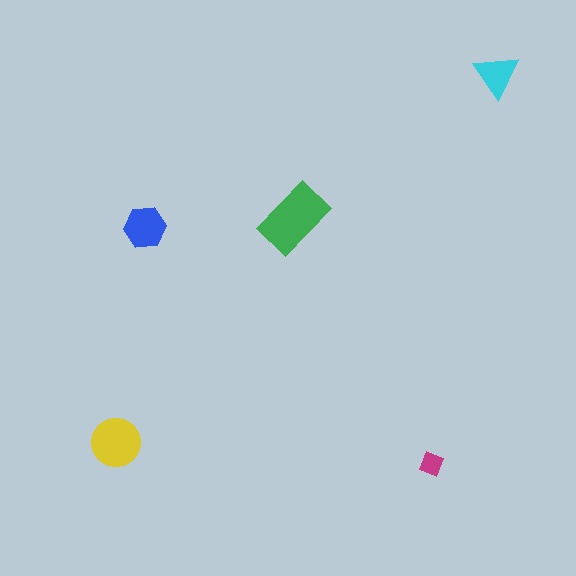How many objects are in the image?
There are 5 objects in the image.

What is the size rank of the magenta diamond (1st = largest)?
5th.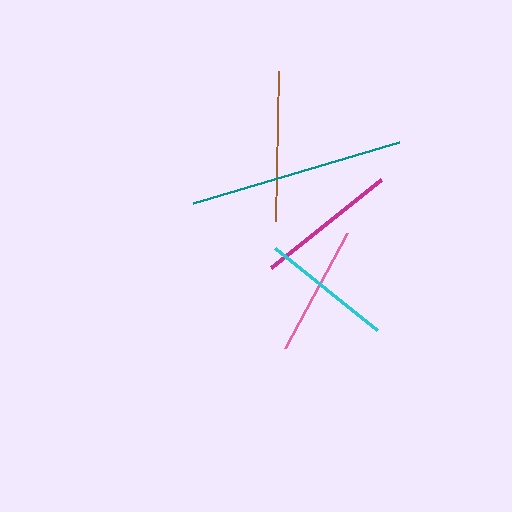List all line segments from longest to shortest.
From longest to shortest: teal, brown, magenta, cyan, pink.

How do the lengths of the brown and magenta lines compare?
The brown and magenta lines are approximately the same length.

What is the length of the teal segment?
The teal segment is approximately 215 pixels long.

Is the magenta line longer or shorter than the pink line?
The magenta line is longer than the pink line.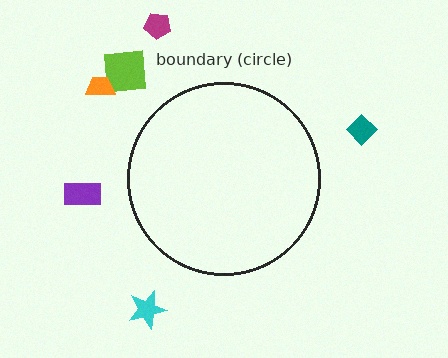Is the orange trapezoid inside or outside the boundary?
Outside.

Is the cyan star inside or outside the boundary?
Outside.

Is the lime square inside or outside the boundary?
Outside.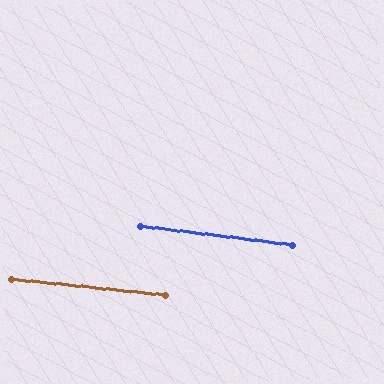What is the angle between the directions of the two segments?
Approximately 1 degree.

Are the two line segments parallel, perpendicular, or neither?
Parallel — their directions differ by only 1.1°.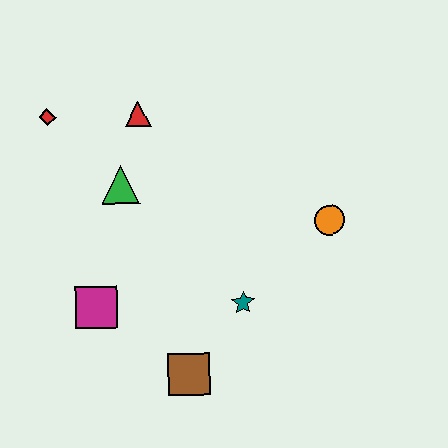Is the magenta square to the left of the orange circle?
Yes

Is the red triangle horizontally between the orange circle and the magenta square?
Yes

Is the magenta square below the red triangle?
Yes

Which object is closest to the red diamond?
The red triangle is closest to the red diamond.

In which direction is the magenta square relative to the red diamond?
The magenta square is below the red diamond.